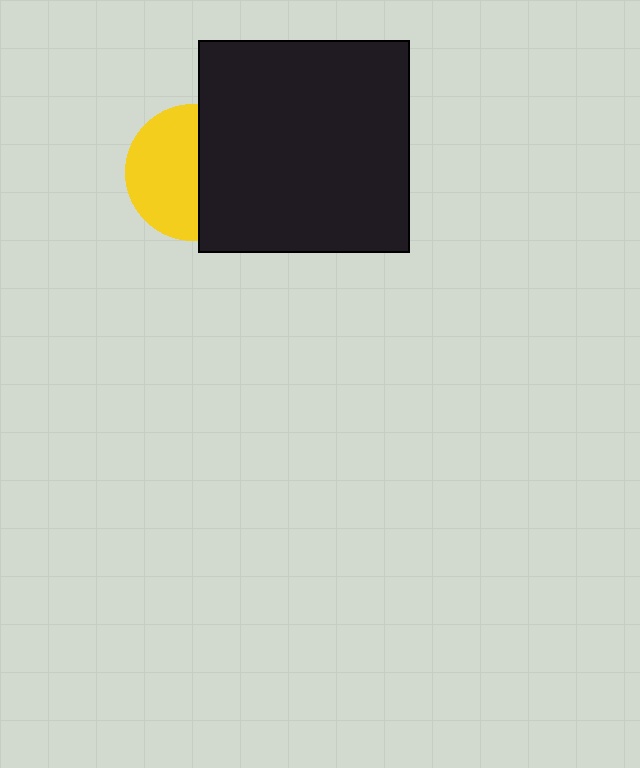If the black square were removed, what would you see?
You would see the complete yellow circle.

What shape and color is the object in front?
The object in front is a black square.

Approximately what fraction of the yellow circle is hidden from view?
Roughly 46% of the yellow circle is hidden behind the black square.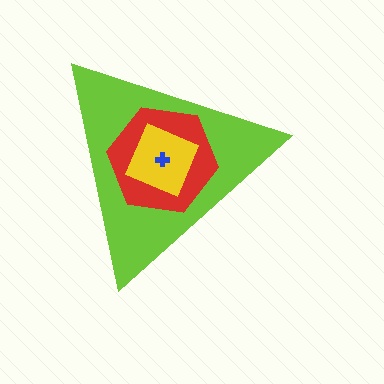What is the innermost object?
The blue cross.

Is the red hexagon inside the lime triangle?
Yes.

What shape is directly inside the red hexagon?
The yellow square.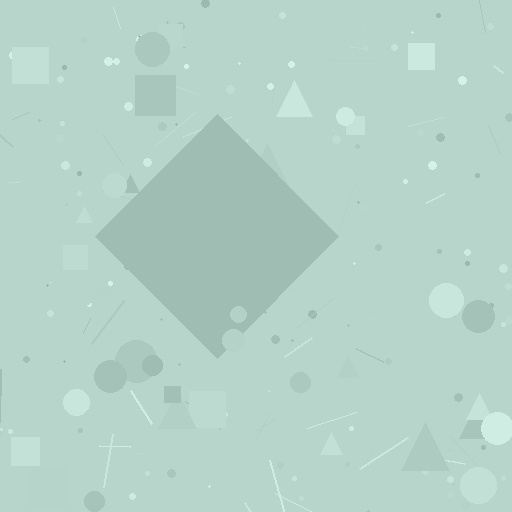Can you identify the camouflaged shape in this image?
The camouflaged shape is a diamond.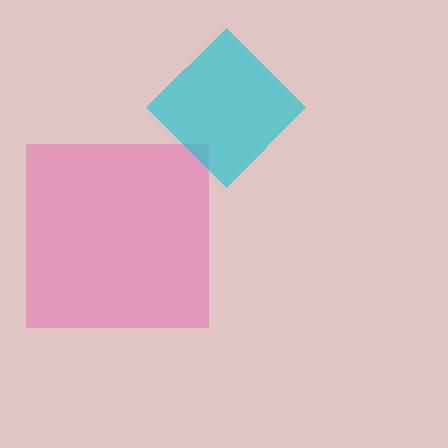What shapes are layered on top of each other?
The layered shapes are: a pink square, a cyan diamond.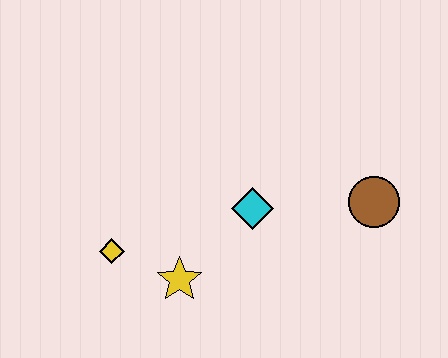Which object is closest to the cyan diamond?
The yellow star is closest to the cyan diamond.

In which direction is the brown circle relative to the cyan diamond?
The brown circle is to the right of the cyan diamond.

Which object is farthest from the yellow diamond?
The brown circle is farthest from the yellow diamond.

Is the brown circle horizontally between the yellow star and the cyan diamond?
No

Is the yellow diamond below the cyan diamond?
Yes